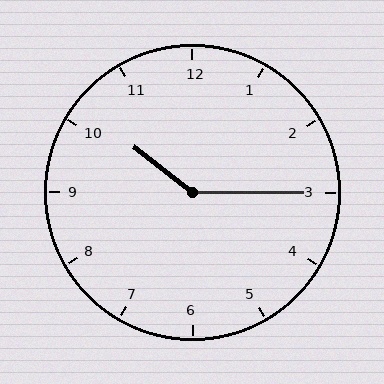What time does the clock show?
10:15.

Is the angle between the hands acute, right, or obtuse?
It is obtuse.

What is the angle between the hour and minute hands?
Approximately 142 degrees.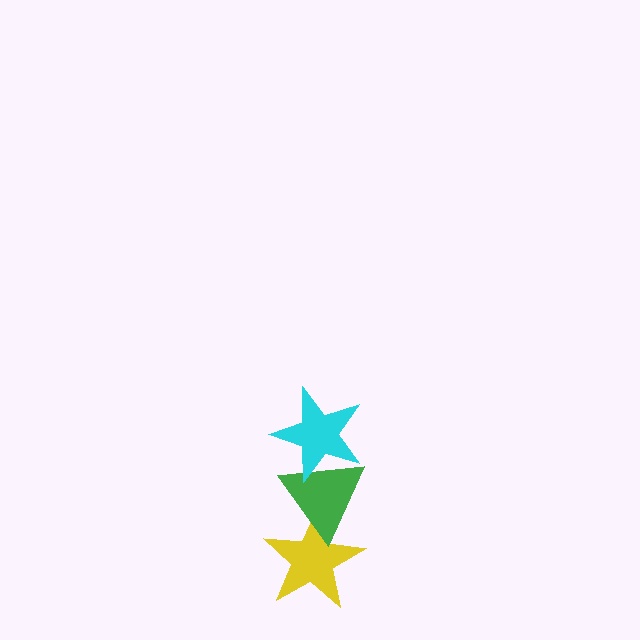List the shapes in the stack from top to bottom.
From top to bottom: the cyan star, the green triangle, the yellow star.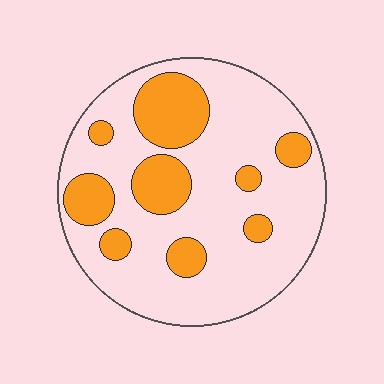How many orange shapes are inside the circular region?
9.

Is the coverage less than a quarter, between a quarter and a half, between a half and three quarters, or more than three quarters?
Between a quarter and a half.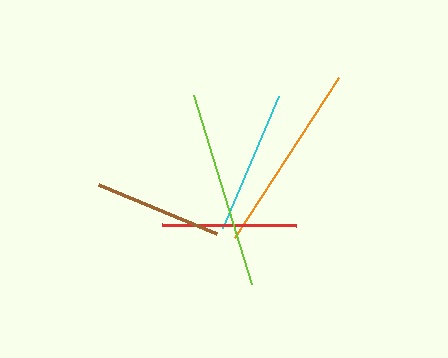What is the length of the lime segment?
The lime segment is approximately 197 pixels long.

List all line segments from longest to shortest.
From longest to shortest: lime, orange, cyan, red, brown.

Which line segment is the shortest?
The brown line is the shortest at approximately 127 pixels.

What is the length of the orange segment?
The orange segment is approximately 191 pixels long.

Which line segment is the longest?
The lime line is the longest at approximately 197 pixels.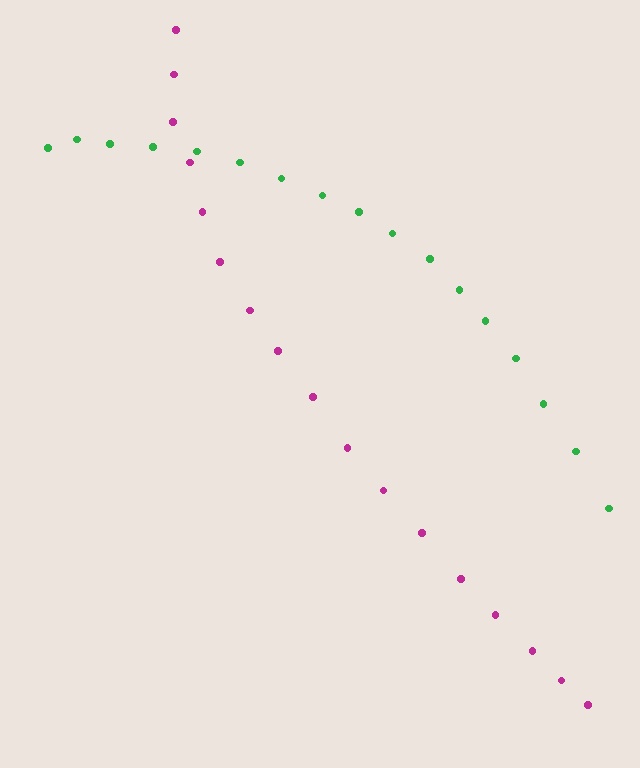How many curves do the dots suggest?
There are 2 distinct paths.